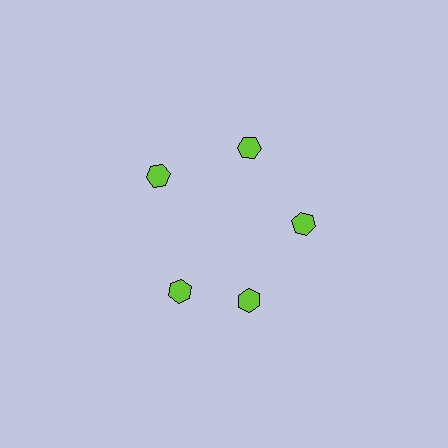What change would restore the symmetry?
The symmetry would be restored by rotating it back into even spacing with its neighbors so that all 5 hexagons sit at equal angles and equal distance from the center.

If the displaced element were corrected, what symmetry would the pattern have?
It would have 5-fold rotational symmetry — the pattern would map onto itself every 72 degrees.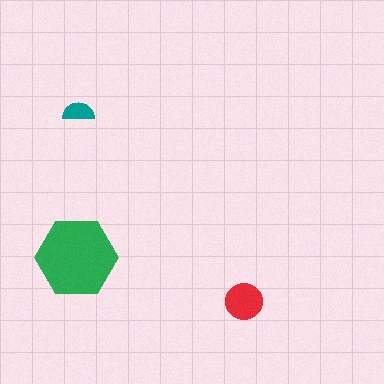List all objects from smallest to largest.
The teal semicircle, the red circle, the green hexagon.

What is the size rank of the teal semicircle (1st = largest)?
3rd.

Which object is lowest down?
The red circle is bottommost.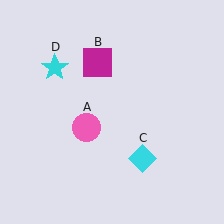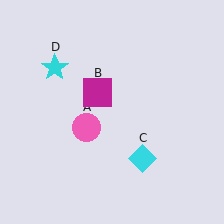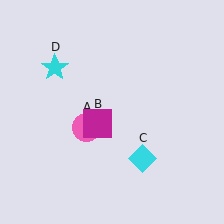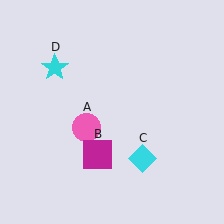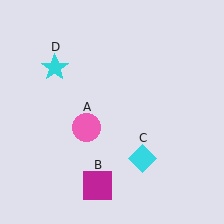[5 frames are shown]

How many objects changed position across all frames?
1 object changed position: magenta square (object B).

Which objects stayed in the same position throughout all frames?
Pink circle (object A) and cyan diamond (object C) and cyan star (object D) remained stationary.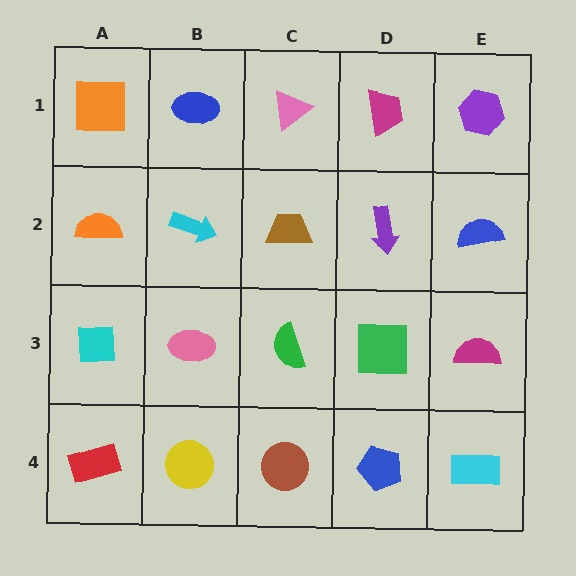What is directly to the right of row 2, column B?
A brown trapezoid.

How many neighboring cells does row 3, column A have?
3.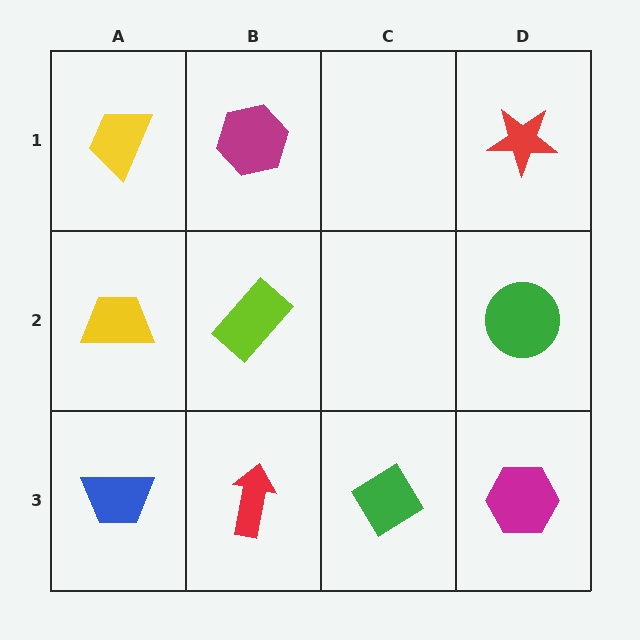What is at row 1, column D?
A red star.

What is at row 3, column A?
A blue trapezoid.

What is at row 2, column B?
A lime rectangle.